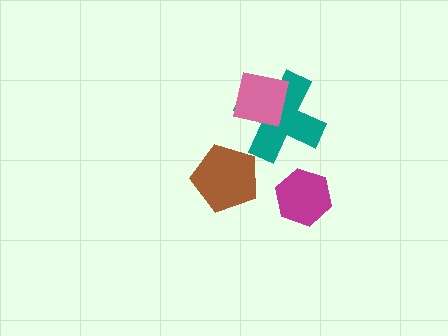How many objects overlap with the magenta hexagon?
0 objects overlap with the magenta hexagon.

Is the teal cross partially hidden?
Yes, it is partially covered by another shape.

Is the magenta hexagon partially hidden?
No, no other shape covers it.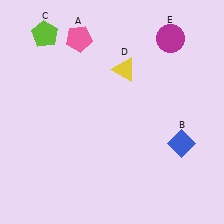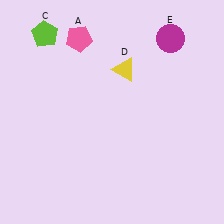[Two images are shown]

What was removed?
The blue diamond (B) was removed in Image 2.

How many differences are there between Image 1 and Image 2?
There is 1 difference between the two images.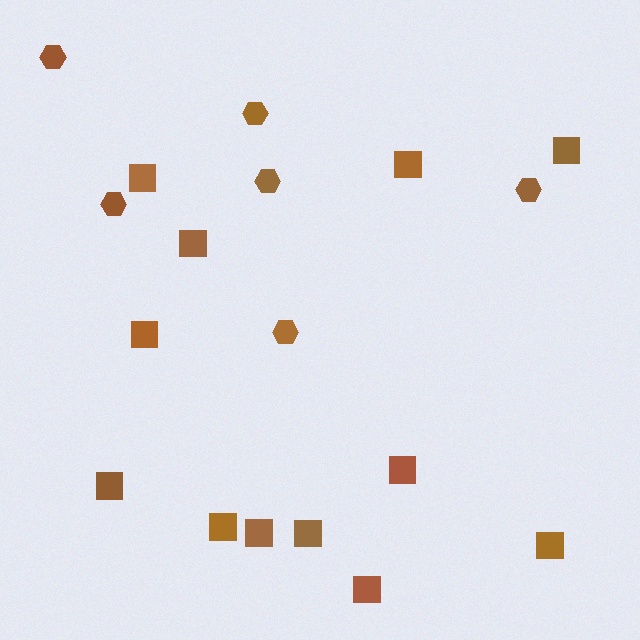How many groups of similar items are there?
There are 2 groups: one group of squares (12) and one group of hexagons (6).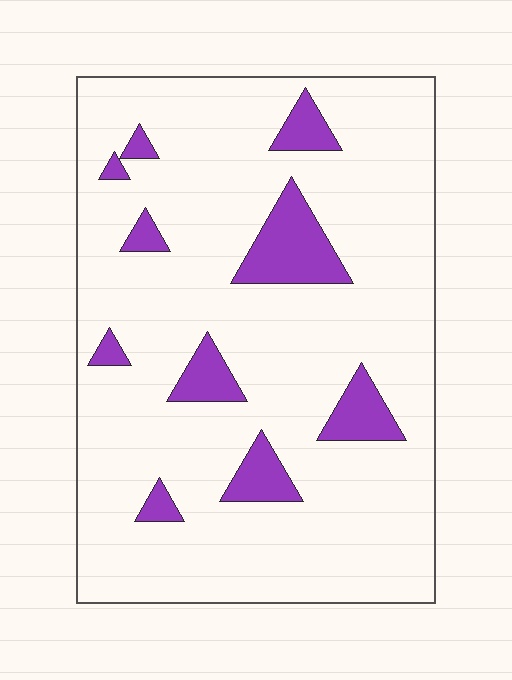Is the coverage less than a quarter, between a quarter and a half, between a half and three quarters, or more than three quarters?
Less than a quarter.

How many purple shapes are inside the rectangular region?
10.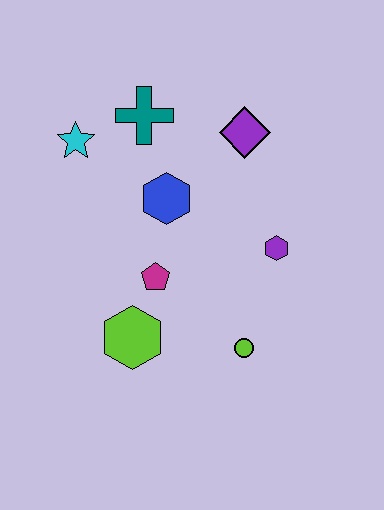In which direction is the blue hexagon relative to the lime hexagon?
The blue hexagon is above the lime hexagon.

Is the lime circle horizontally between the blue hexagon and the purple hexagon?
Yes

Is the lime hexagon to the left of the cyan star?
No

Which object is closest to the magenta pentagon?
The lime hexagon is closest to the magenta pentagon.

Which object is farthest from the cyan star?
The lime circle is farthest from the cyan star.